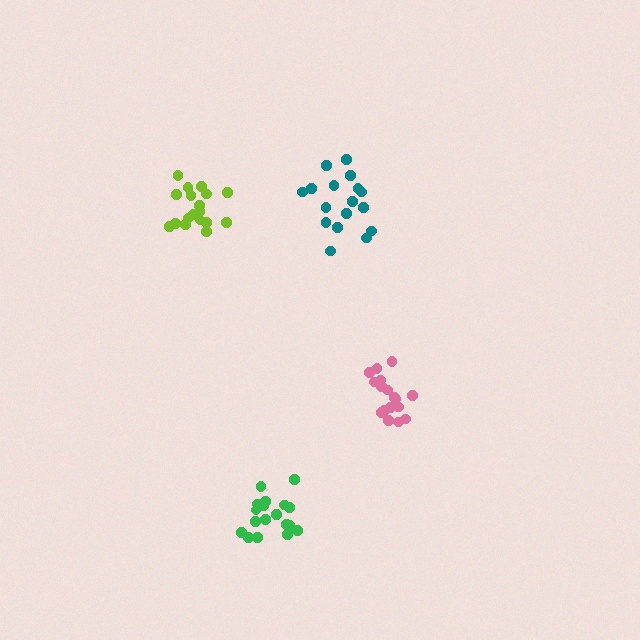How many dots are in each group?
Group 1: 19 dots, Group 2: 17 dots, Group 3: 18 dots, Group 4: 17 dots (71 total).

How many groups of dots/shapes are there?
There are 4 groups.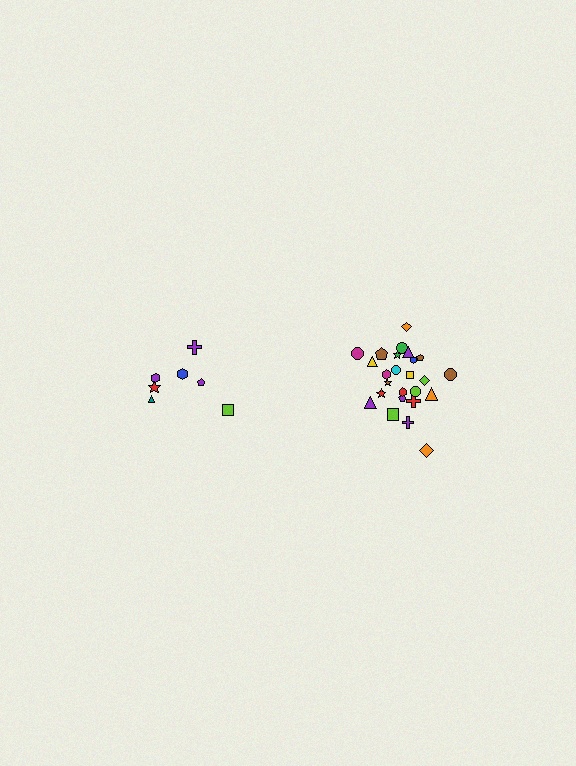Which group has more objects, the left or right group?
The right group.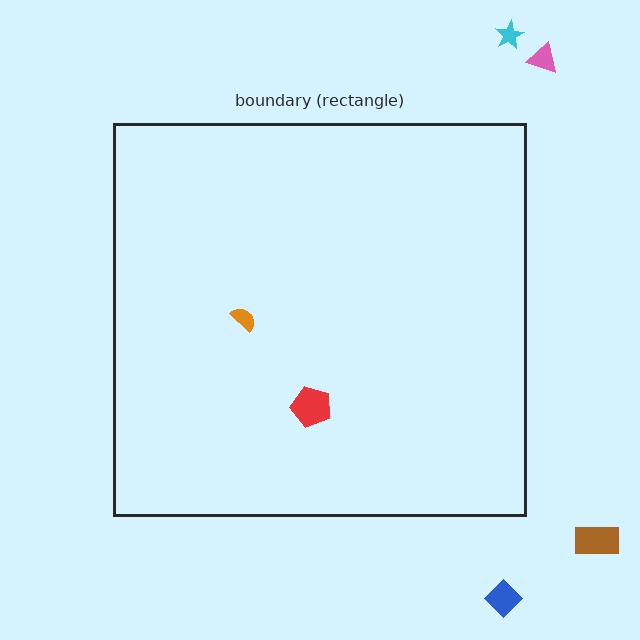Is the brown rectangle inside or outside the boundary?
Outside.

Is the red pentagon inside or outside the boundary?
Inside.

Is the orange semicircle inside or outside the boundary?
Inside.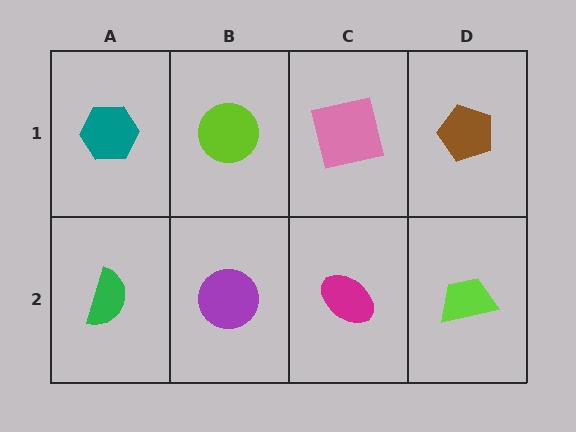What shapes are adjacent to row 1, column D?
A lime trapezoid (row 2, column D), a pink square (row 1, column C).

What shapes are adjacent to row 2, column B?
A lime circle (row 1, column B), a green semicircle (row 2, column A), a magenta ellipse (row 2, column C).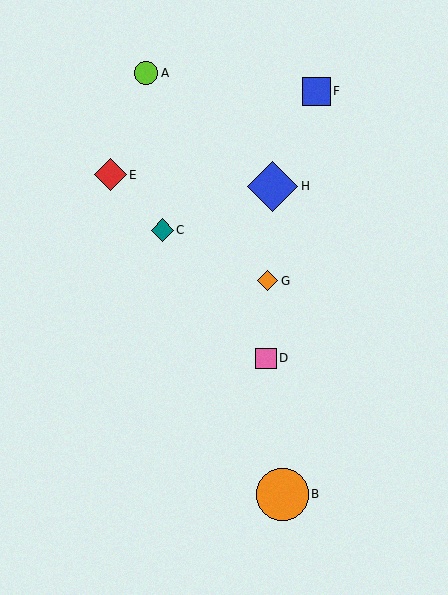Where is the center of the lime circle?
The center of the lime circle is at (146, 73).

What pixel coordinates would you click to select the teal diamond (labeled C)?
Click at (162, 230) to select the teal diamond C.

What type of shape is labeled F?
Shape F is a blue square.